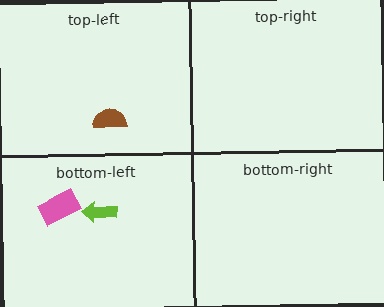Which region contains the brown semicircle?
The top-left region.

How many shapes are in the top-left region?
1.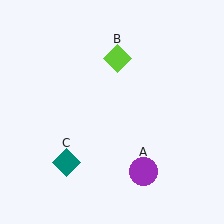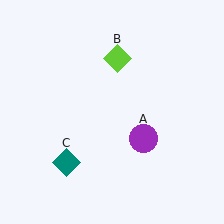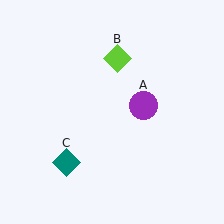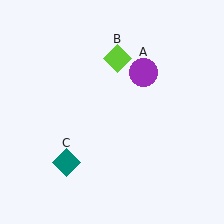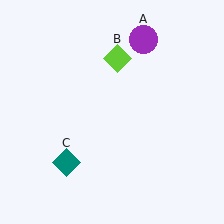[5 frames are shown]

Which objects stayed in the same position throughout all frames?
Lime diamond (object B) and teal diamond (object C) remained stationary.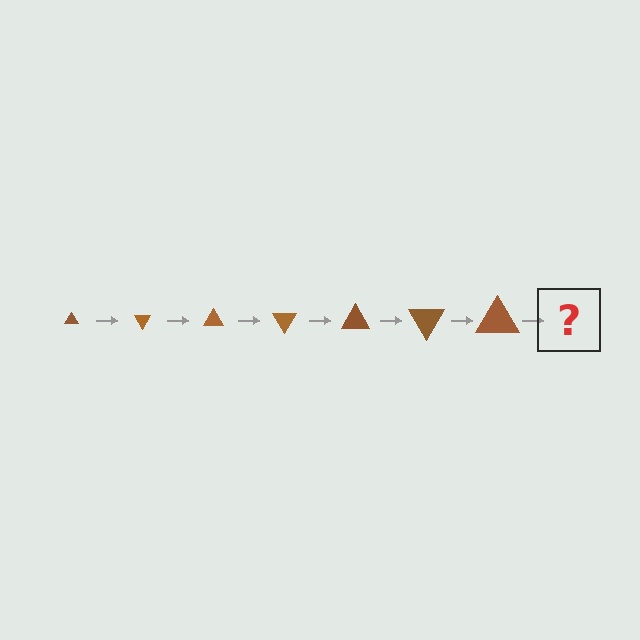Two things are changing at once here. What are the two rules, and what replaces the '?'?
The two rules are that the triangle grows larger each step and it rotates 60 degrees each step. The '?' should be a triangle, larger than the previous one and rotated 420 degrees from the start.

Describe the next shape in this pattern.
It should be a triangle, larger than the previous one and rotated 420 degrees from the start.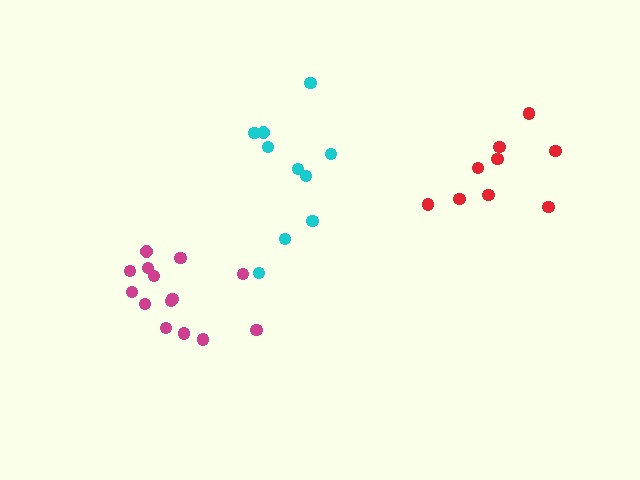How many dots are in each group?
Group 1: 14 dots, Group 2: 9 dots, Group 3: 10 dots (33 total).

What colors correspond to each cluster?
The clusters are colored: magenta, red, cyan.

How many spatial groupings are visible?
There are 3 spatial groupings.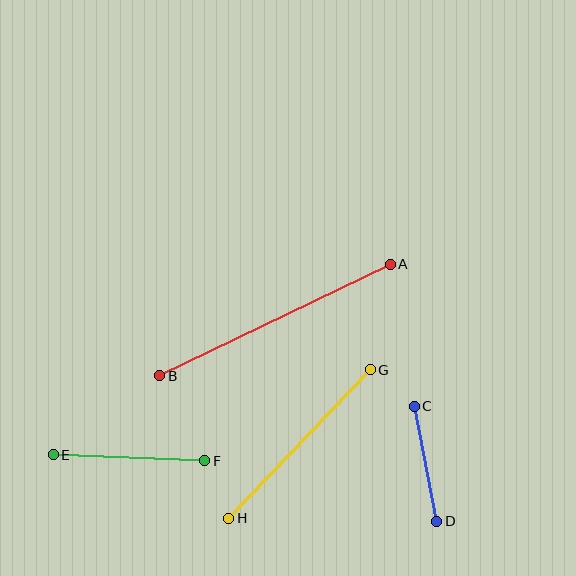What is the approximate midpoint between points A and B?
The midpoint is at approximately (275, 320) pixels.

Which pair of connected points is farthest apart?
Points A and B are farthest apart.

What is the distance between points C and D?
The distance is approximately 117 pixels.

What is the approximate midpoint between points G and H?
The midpoint is at approximately (299, 444) pixels.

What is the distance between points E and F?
The distance is approximately 151 pixels.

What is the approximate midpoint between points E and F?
The midpoint is at approximately (129, 458) pixels.